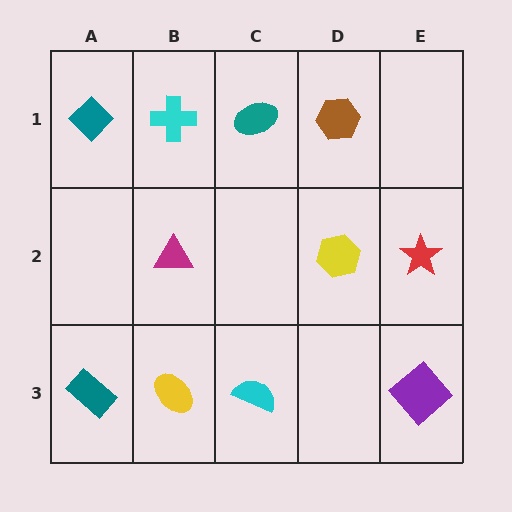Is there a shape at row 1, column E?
No, that cell is empty.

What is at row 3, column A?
A teal rectangle.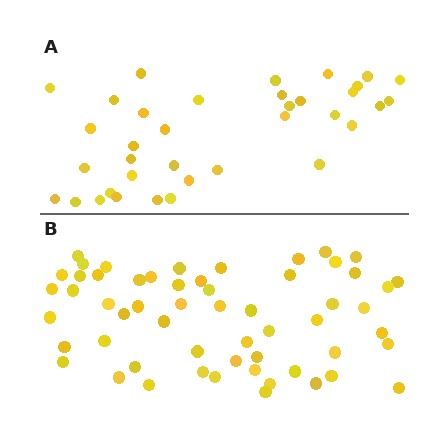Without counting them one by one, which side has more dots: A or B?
Region B (the bottom region) has more dots.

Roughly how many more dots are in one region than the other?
Region B has approximately 20 more dots than region A.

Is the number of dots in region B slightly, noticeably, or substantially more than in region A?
Region B has substantially more. The ratio is roughly 1.6 to 1.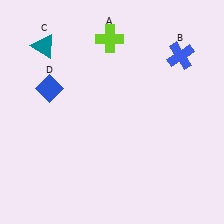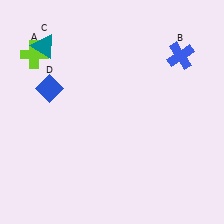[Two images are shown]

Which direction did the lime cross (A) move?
The lime cross (A) moved left.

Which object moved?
The lime cross (A) moved left.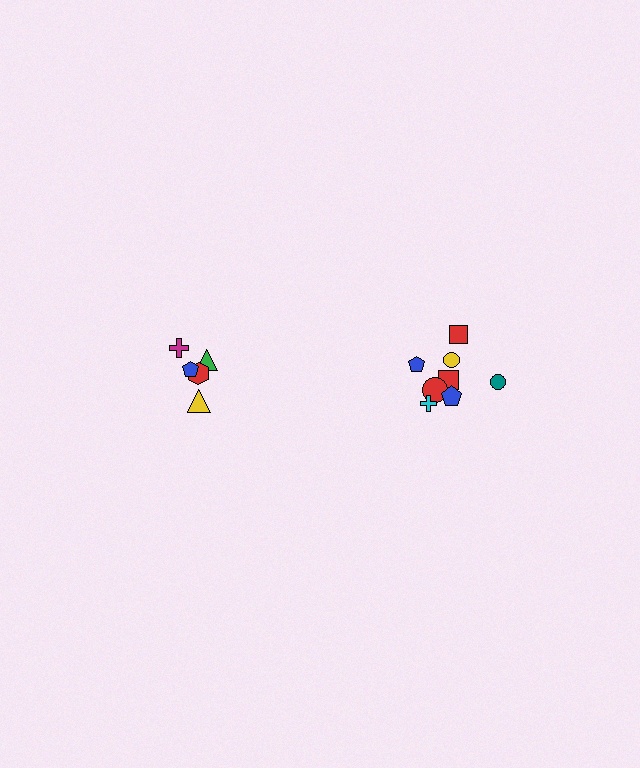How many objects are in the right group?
There are 8 objects.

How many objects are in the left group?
There are 5 objects.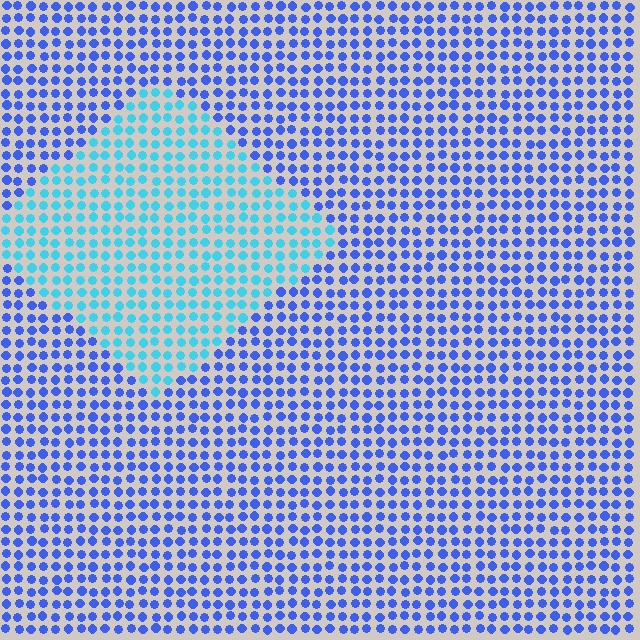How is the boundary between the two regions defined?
The boundary is defined purely by a slight shift in hue (about 41 degrees). Spacing, size, and orientation are identical on both sides.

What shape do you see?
I see a diamond.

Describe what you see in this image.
The image is filled with small blue elements in a uniform arrangement. A diamond-shaped region is visible where the elements are tinted to a slightly different hue, forming a subtle color boundary.